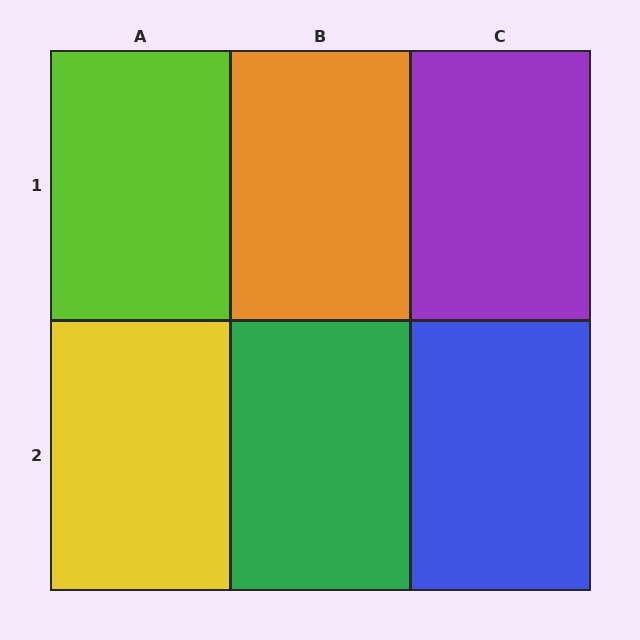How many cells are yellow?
1 cell is yellow.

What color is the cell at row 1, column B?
Orange.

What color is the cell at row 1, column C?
Purple.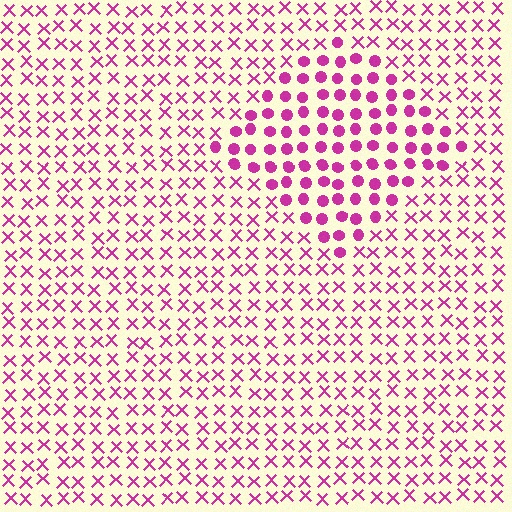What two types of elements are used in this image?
The image uses circles inside the diamond region and X marks outside it.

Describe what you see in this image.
The image is filled with small magenta elements arranged in a uniform grid. A diamond-shaped region contains circles, while the surrounding area contains X marks. The boundary is defined purely by the change in element shape.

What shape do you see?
I see a diamond.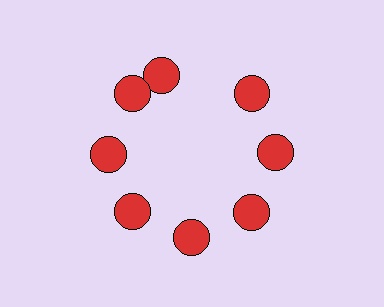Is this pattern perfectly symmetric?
No. The 8 red circles are arranged in a ring, but one element near the 12 o'clock position is rotated out of alignment along the ring, breaking the 8-fold rotational symmetry.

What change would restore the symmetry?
The symmetry would be restored by rotating it back into even spacing with its neighbors so that all 8 circles sit at equal angles and equal distance from the center.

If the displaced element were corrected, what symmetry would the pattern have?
It would have 8-fold rotational symmetry — the pattern would map onto itself every 45 degrees.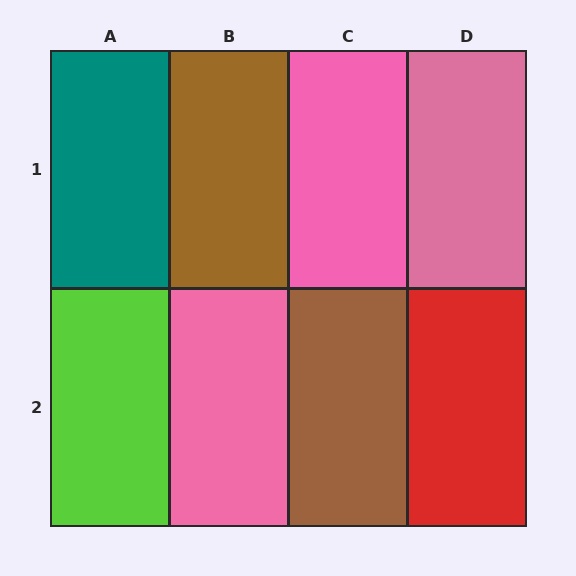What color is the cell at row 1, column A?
Teal.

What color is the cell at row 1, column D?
Pink.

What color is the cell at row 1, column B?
Brown.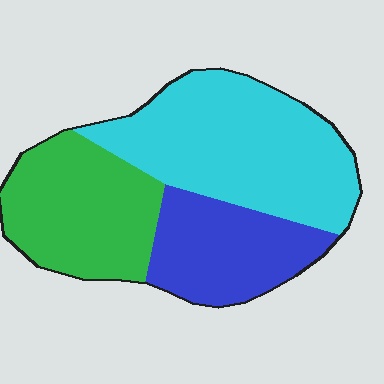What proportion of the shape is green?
Green takes up about one third (1/3) of the shape.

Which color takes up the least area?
Blue, at roughly 25%.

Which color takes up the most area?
Cyan, at roughly 45%.